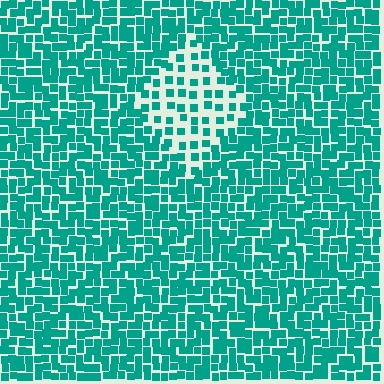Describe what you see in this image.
The image contains small teal elements arranged at two different densities. A diamond-shaped region is visible where the elements are less densely packed than the surrounding area.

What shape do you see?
I see a diamond.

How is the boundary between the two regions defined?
The boundary is defined by a change in element density (approximately 2.2x ratio). All elements are the same color, size, and shape.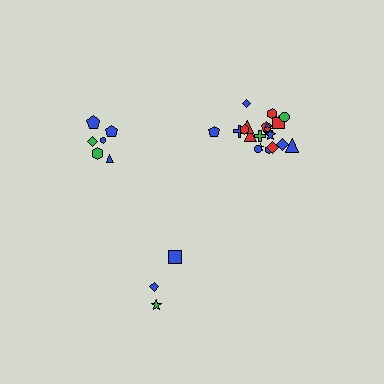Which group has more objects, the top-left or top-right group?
The top-right group.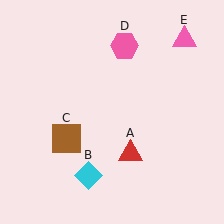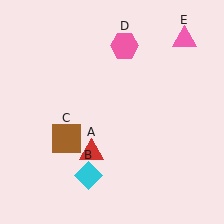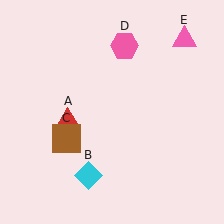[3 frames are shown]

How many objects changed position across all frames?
1 object changed position: red triangle (object A).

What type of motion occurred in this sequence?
The red triangle (object A) rotated clockwise around the center of the scene.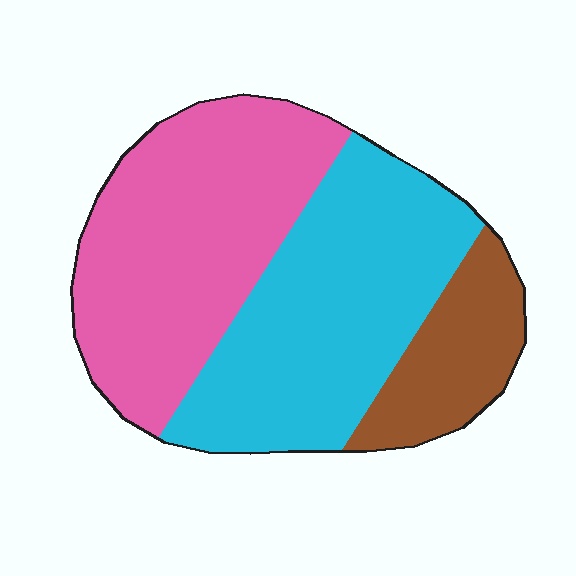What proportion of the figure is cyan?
Cyan takes up about two fifths (2/5) of the figure.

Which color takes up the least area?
Brown, at roughly 15%.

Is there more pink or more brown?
Pink.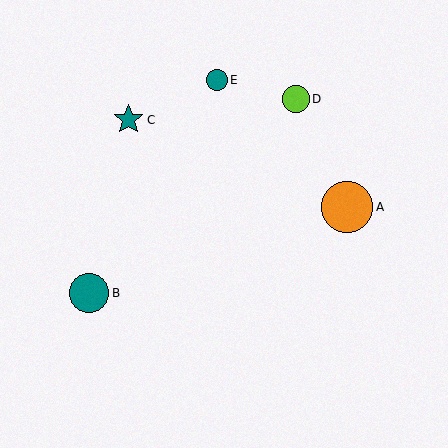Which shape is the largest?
The orange circle (labeled A) is the largest.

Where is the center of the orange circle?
The center of the orange circle is at (347, 207).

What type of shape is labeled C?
Shape C is a teal star.